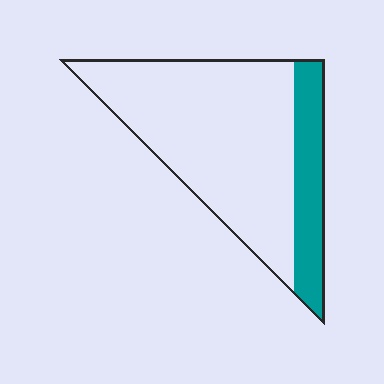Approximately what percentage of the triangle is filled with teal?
Approximately 20%.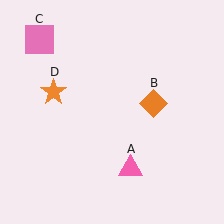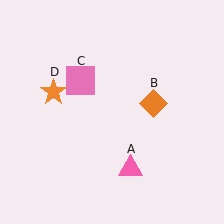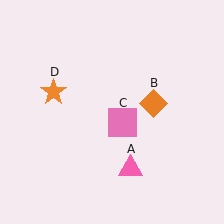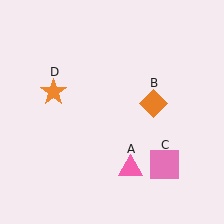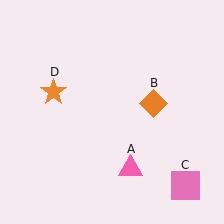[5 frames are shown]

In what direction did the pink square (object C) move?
The pink square (object C) moved down and to the right.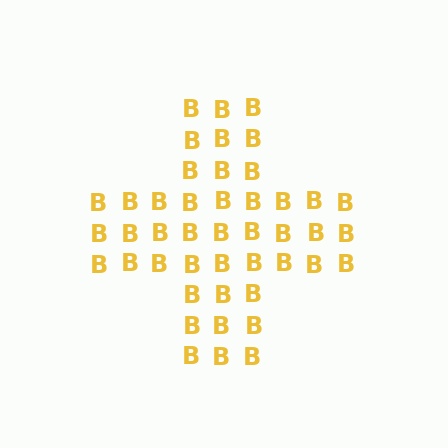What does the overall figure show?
The overall figure shows a cross.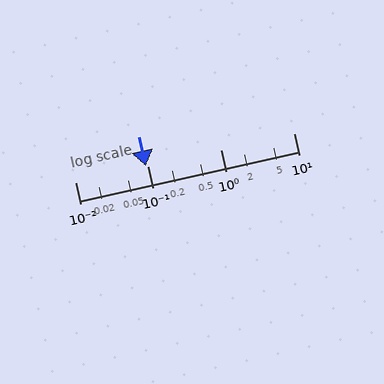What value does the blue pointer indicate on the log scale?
The pointer indicates approximately 0.094.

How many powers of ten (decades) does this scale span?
The scale spans 3 decades, from 0.01 to 10.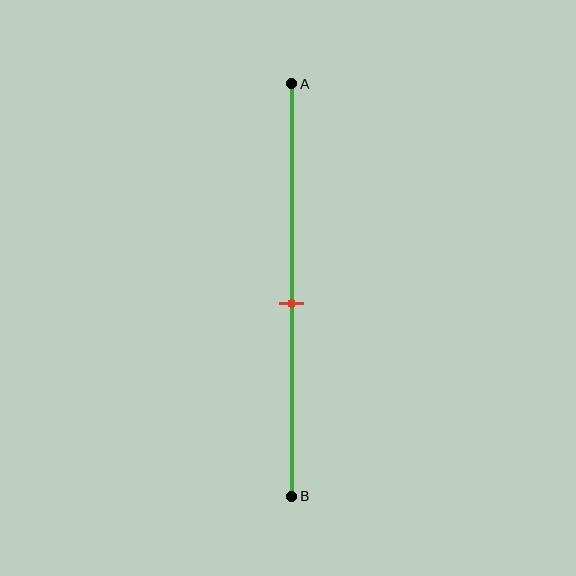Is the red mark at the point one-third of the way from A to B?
No, the mark is at about 55% from A, not at the 33% one-third point.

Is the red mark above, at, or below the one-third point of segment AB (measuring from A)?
The red mark is below the one-third point of segment AB.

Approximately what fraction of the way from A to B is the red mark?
The red mark is approximately 55% of the way from A to B.